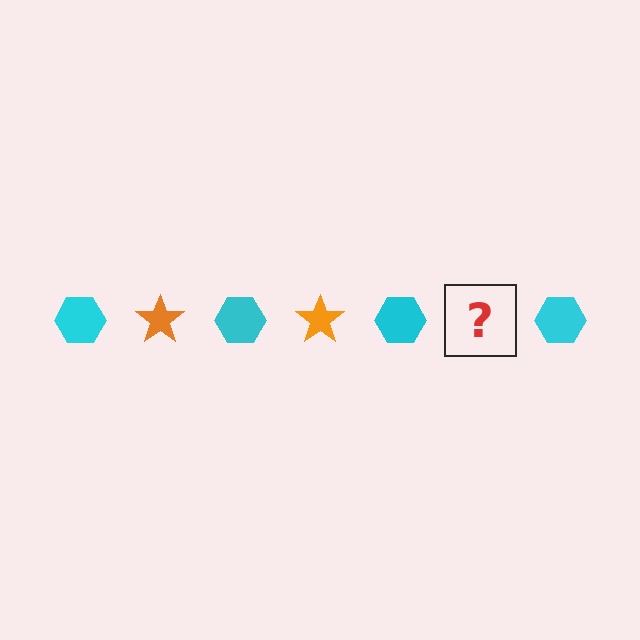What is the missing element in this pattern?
The missing element is an orange star.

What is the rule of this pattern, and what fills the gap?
The rule is that the pattern alternates between cyan hexagon and orange star. The gap should be filled with an orange star.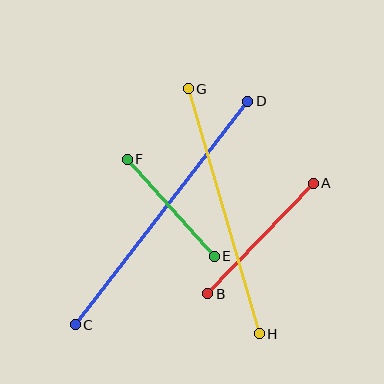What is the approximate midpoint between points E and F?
The midpoint is at approximately (171, 208) pixels.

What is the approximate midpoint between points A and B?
The midpoint is at approximately (261, 239) pixels.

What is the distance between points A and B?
The distance is approximately 153 pixels.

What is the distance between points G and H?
The distance is approximately 255 pixels.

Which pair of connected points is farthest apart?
Points C and D are farthest apart.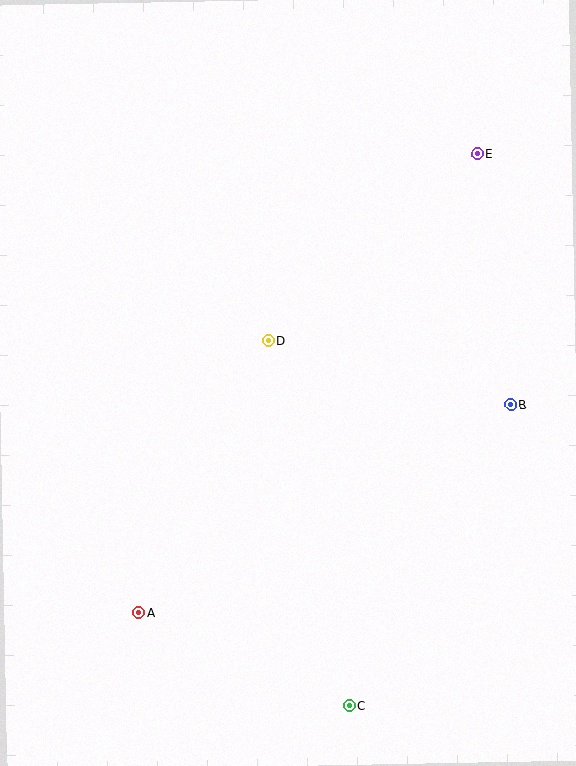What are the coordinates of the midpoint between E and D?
The midpoint between E and D is at (373, 248).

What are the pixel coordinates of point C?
Point C is at (349, 706).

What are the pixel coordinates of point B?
Point B is at (511, 404).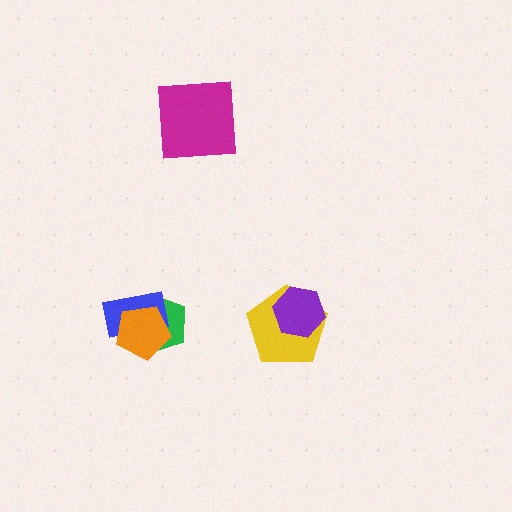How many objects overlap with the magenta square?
0 objects overlap with the magenta square.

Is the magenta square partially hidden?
No, no other shape covers it.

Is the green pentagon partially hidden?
Yes, it is partially covered by another shape.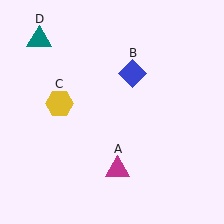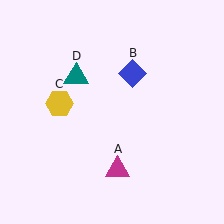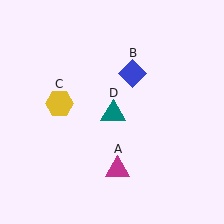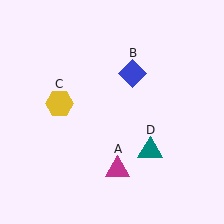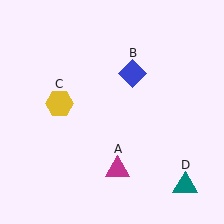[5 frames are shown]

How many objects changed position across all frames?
1 object changed position: teal triangle (object D).